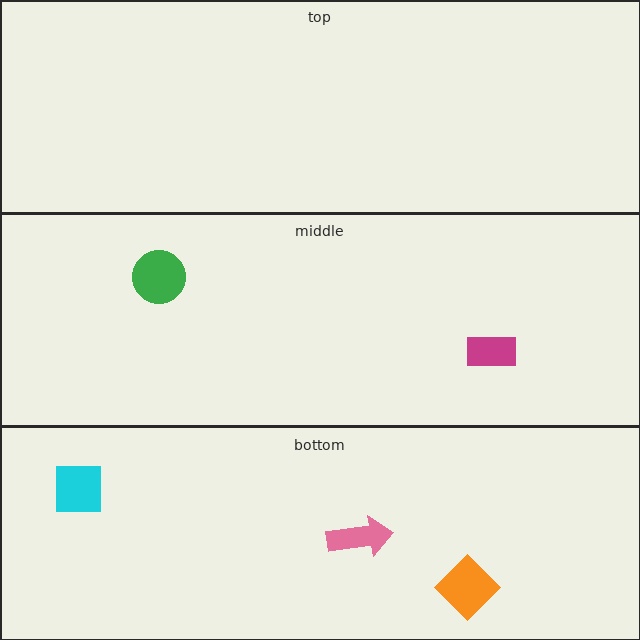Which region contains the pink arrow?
The bottom region.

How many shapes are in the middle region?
2.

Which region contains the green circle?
The middle region.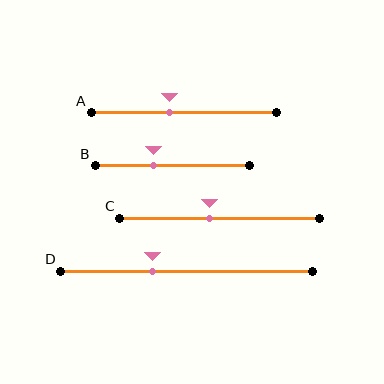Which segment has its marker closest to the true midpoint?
Segment C has its marker closest to the true midpoint.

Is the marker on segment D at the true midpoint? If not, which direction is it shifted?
No, the marker on segment D is shifted to the left by about 13% of the segment length.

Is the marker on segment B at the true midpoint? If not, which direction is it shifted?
No, the marker on segment B is shifted to the left by about 12% of the segment length.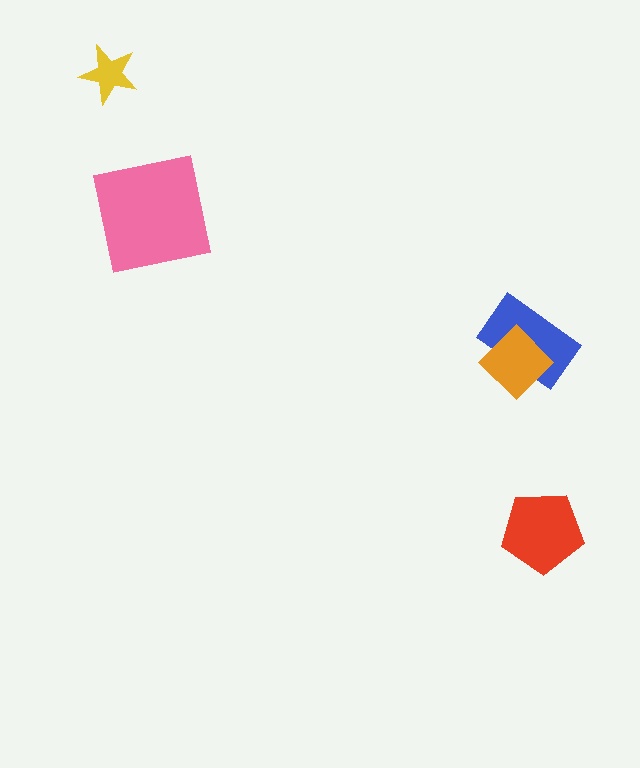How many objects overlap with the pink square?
0 objects overlap with the pink square.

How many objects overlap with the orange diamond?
1 object overlaps with the orange diamond.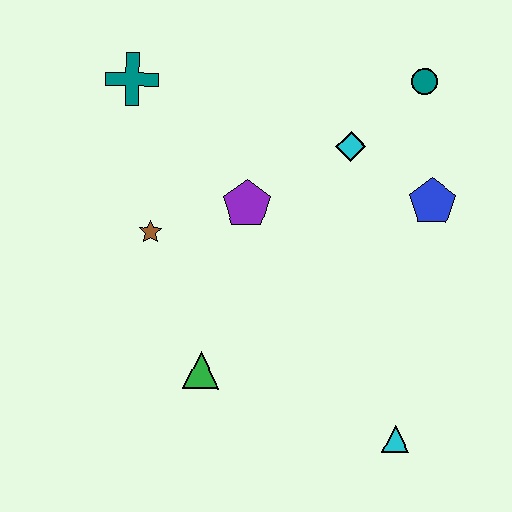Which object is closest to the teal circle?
The cyan diamond is closest to the teal circle.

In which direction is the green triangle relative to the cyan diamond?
The green triangle is below the cyan diamond.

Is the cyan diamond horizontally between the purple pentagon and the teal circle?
Yes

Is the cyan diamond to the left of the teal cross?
No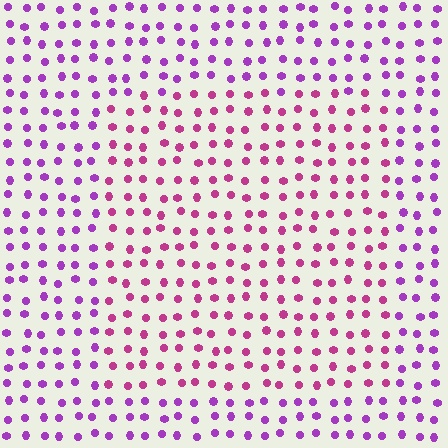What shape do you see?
I see a rectangle.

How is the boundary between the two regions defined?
The boundary is defined purely by a slight shift in hue (about 35 degrees). Spacing, size, and orientation are identical on both sides.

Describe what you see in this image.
The image is filled with small purple elements in a uniform arrangement. A rectangle-shaped region is visible where the elements are tinted to a slightly different hue, forming a subtle color boundary.